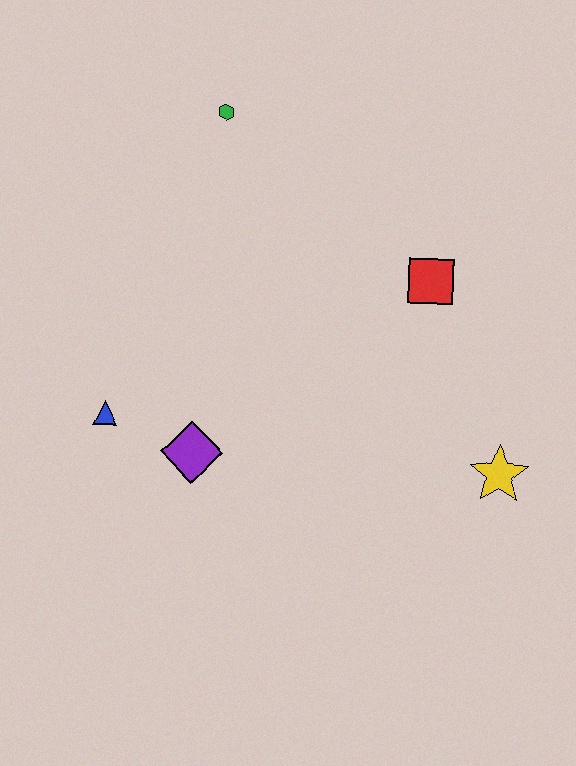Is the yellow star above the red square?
No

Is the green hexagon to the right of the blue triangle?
Yes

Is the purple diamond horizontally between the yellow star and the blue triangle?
Yes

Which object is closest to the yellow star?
The red square is closest to the yellow star.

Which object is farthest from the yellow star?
The green hexagon is farthest from the yellow star.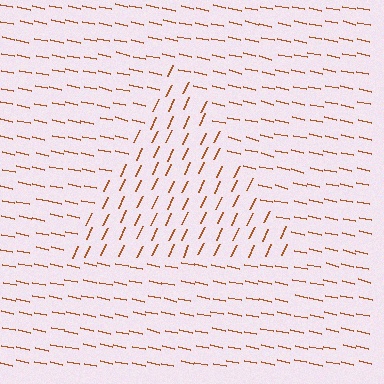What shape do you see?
I see a triangle.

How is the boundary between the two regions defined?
The boundary is defined purely by a change in line orientation (approximately 77 degrees difference). All lines are the same color and thickness.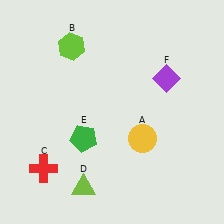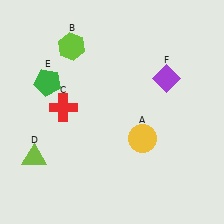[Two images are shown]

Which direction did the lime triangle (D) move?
The lime triangle (D) moved left.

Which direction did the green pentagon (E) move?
The green pentagon (E) moved up.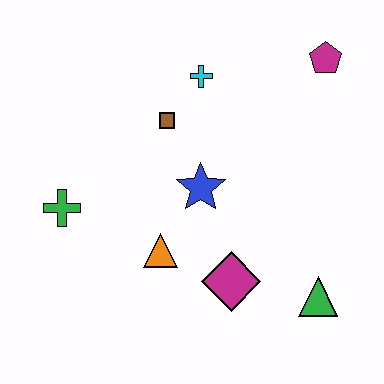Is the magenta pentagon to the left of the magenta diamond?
No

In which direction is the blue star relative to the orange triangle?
The blue star is above the orange triangle.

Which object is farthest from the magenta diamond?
The magenta pentagon is farthest from the magenta diamond.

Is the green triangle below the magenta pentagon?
Yes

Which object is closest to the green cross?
The orange triangle is closest to the green cross.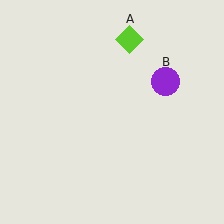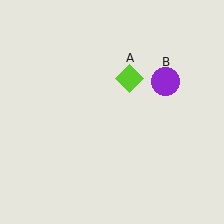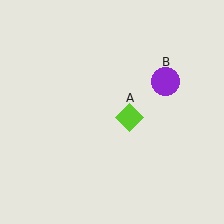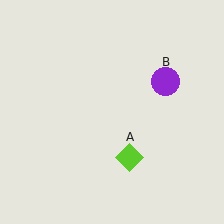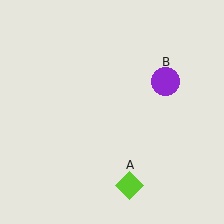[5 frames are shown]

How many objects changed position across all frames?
1 object changed position: lime diamond (object A).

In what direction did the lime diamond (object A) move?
The lime diamond (object A) moved down.